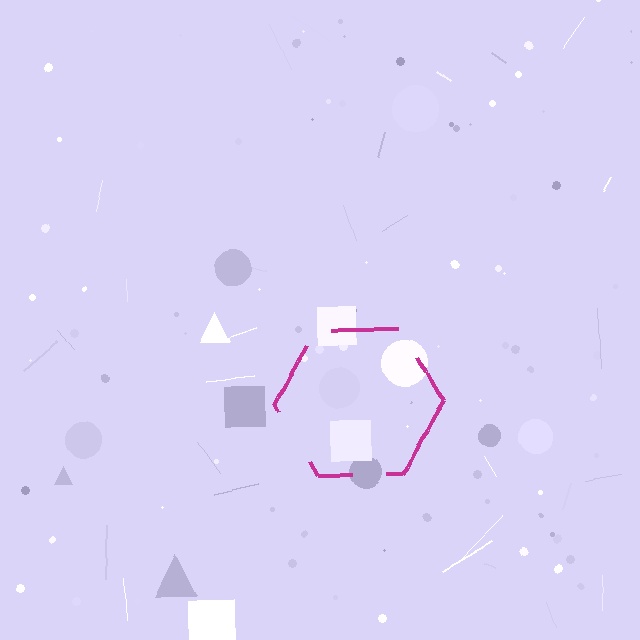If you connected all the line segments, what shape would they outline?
They would outline a hexagon.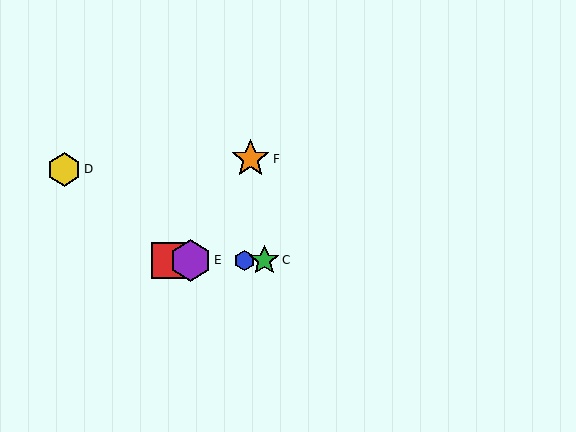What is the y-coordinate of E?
Object E is at y≈260.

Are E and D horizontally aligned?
No, E is at y≈260 and D is at y≈169.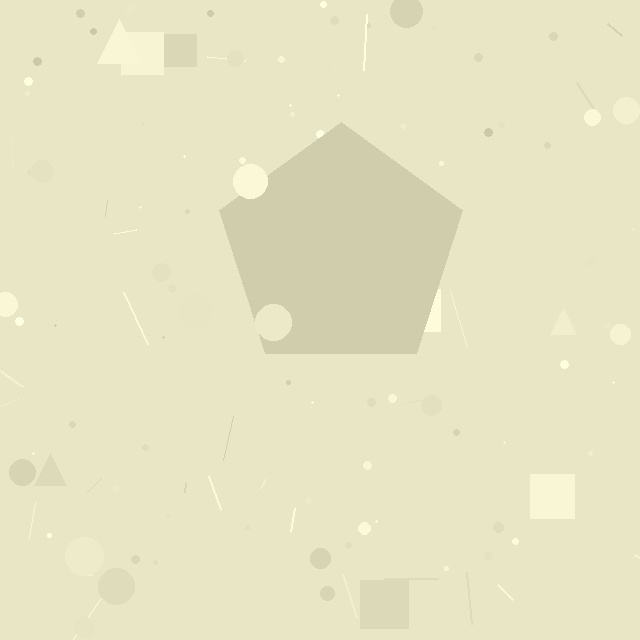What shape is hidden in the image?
A pentagon is hidden in the image.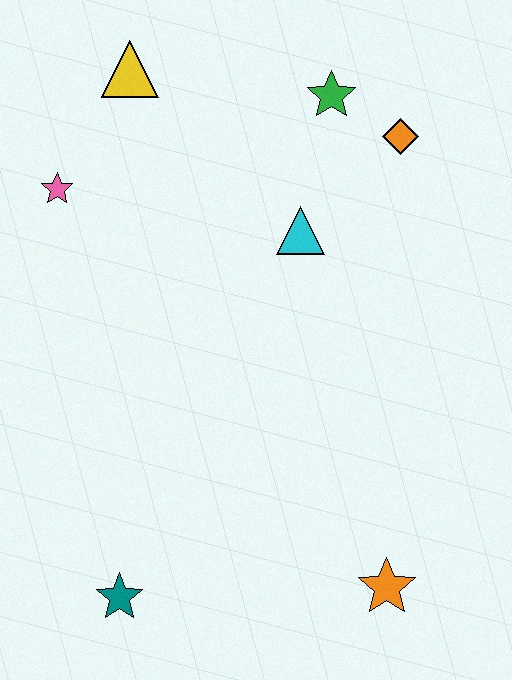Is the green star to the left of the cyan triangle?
No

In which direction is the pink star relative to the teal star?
The pink star is above the teal star.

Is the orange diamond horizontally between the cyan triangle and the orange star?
No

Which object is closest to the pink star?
The yellow triangle is closest to the pink star.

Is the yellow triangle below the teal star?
No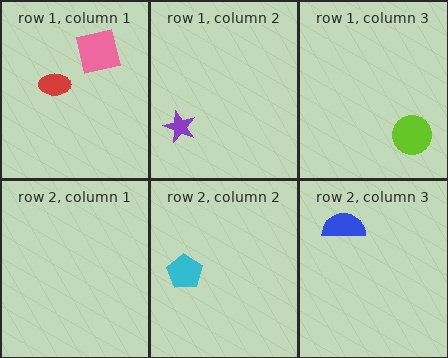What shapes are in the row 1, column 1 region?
The red ellipse, the pink square.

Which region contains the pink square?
The row 1, column 1 region.